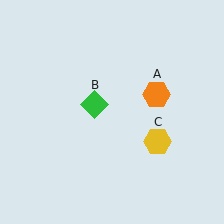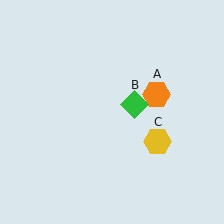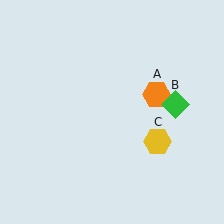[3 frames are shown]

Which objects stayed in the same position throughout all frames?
Orange hexagon (object A) and yellow hexagon (object C) remained stationary.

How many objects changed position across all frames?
1 object changed position: green diamond (object B).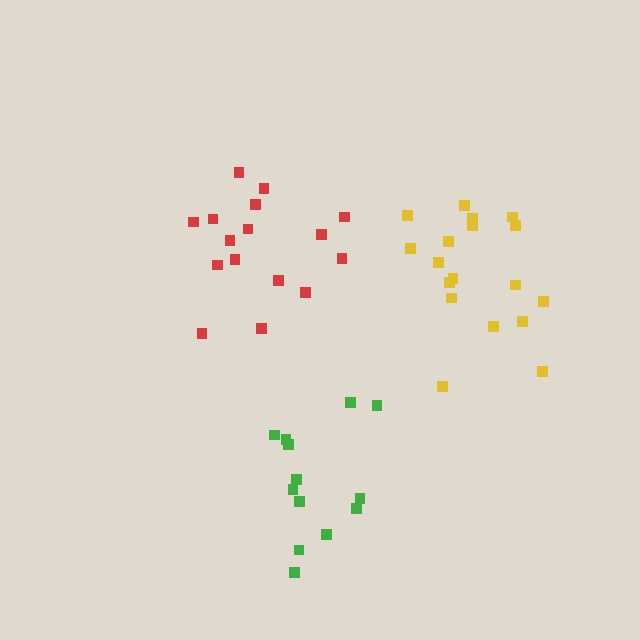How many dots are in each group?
Group 1: 18 dots, Group 2: 13 dots, Group 3: 16 dots (47 total).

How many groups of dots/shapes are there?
There are 3 groups.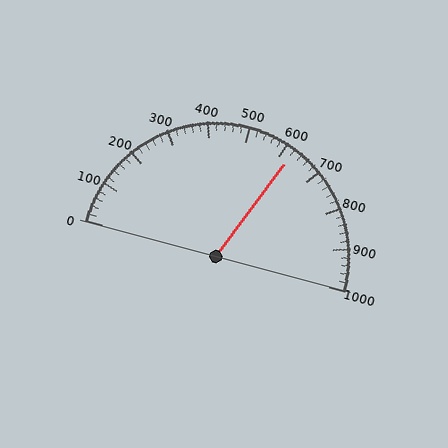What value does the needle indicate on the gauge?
The needle indicates approximately 620.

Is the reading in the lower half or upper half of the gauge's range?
The reading is in the upper half of the range (0 to 1000).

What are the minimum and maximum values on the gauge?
The gauge ranges from 0 to 1000.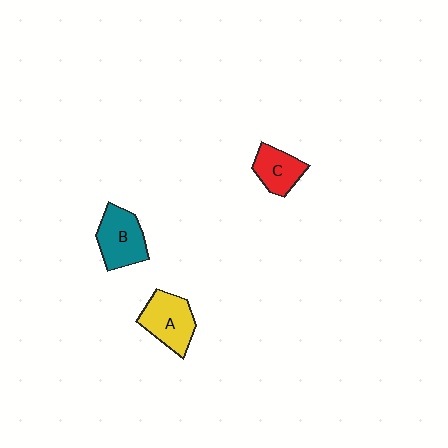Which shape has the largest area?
Shape A (yellow).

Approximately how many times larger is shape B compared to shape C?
Approximately 1.3 times.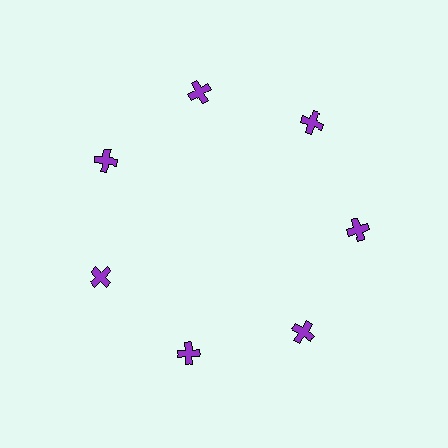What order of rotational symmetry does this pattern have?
This pattern has 7-fold rotational symmetry.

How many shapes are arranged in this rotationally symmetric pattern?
There are 7 shapes, arranged in 7 groups of 1.